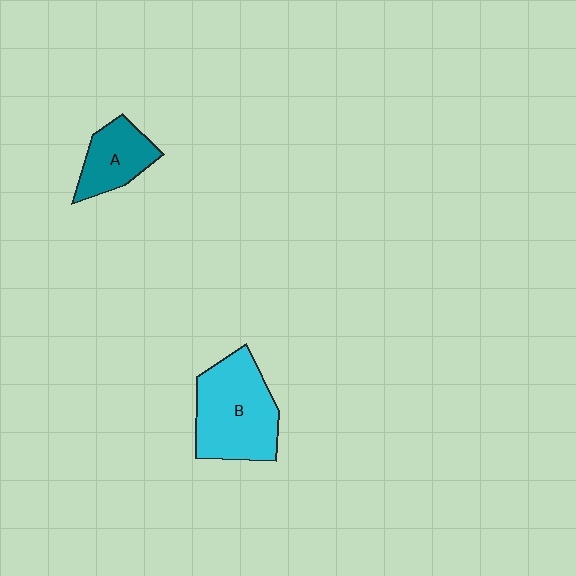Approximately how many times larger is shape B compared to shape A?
Approximately 1.8 times.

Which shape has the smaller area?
Shape A (teal).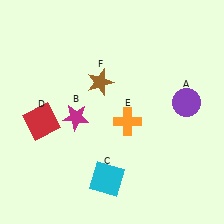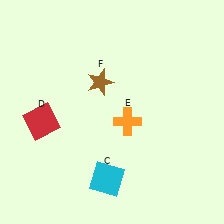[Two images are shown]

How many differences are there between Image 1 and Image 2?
There are 2 differences between the two images.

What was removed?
The purple circle (A), the magenta star (B) were removed in Image 2.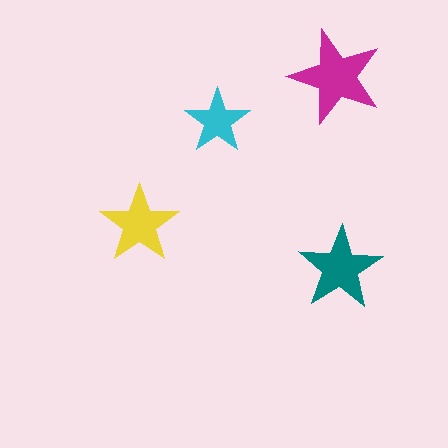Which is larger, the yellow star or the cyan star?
The yellow one.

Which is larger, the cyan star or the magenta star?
The magenta one.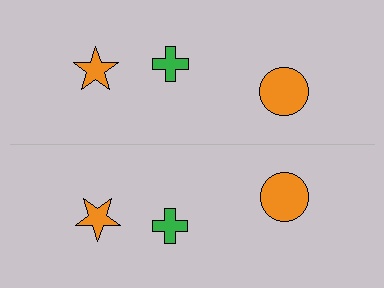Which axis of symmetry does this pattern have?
The pattern has a horizontal axis of symmetry running through the center of the image.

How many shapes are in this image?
There are 6 shapes in this image.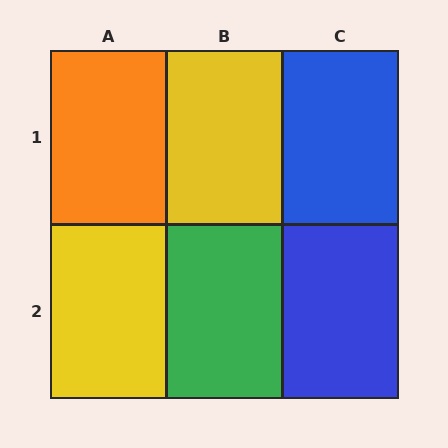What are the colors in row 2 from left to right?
Yellow, green, blue.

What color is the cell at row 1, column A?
Orange.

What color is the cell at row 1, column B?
Yellow.